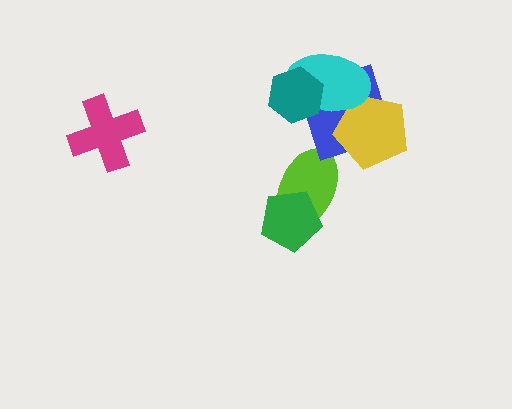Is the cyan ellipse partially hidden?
Yes, it is partially covered by another shape.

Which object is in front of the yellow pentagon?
The cyan ellipse is in front of the yellow pentagon.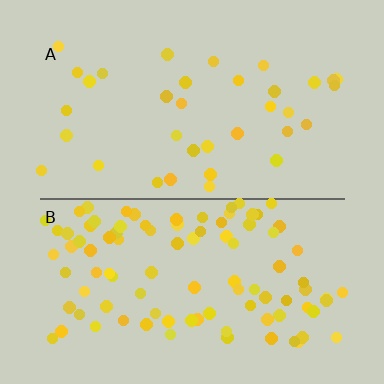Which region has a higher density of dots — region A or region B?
B (the bottom).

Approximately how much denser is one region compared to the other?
Approximately 2.7× — region B over region A.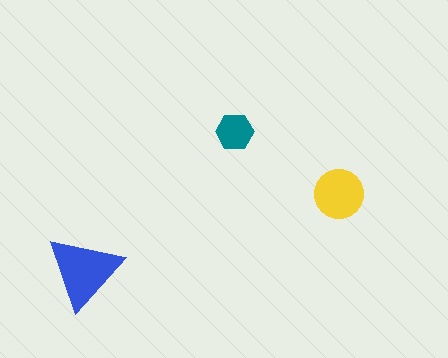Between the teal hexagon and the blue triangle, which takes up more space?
The blue triangle.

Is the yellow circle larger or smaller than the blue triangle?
Smaller.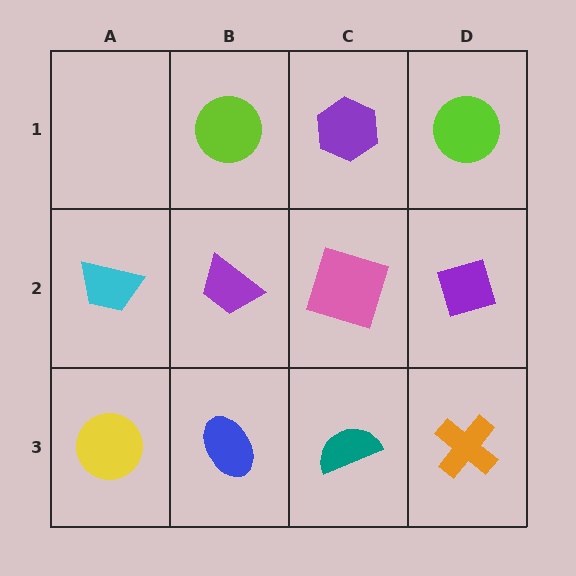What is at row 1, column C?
A purple hexagon.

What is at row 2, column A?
A cyan trapezoid.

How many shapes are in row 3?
4 shapes.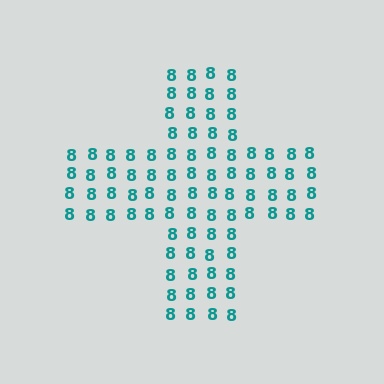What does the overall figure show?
The overall figure shows a cross.